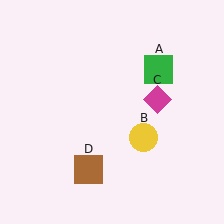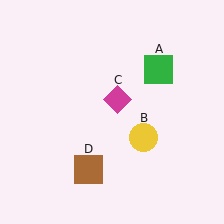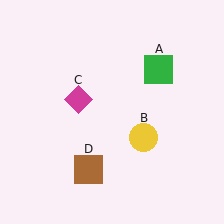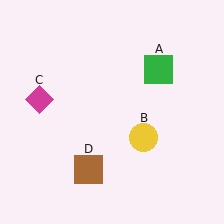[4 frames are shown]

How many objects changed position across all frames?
1 object changed position: magenta diamond (object C).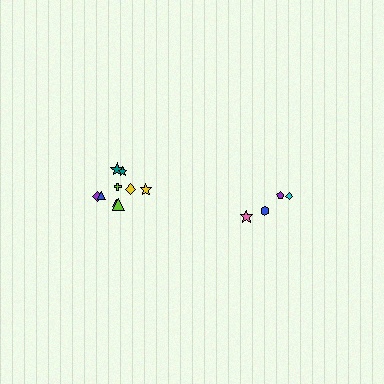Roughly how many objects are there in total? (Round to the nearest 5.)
Roughly 15 objects in total.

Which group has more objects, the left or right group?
The left group.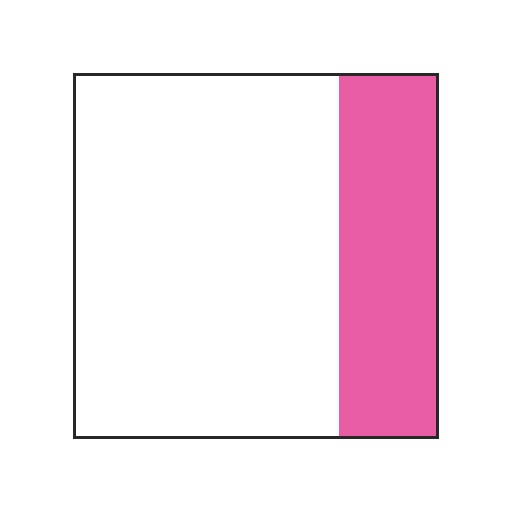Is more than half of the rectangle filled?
No.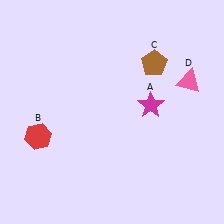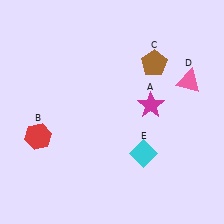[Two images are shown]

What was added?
A cyan diamond (E) was added in Image 2.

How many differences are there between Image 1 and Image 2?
There is 1 difference between the two images.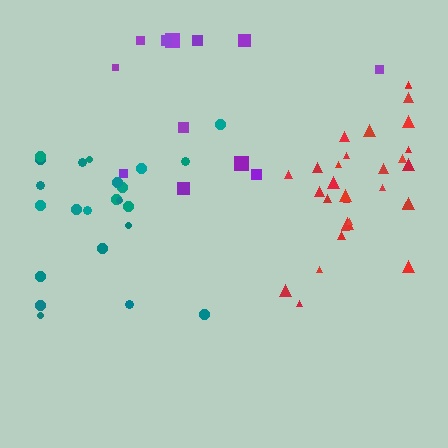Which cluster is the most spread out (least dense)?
Purple.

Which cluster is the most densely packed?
Red.